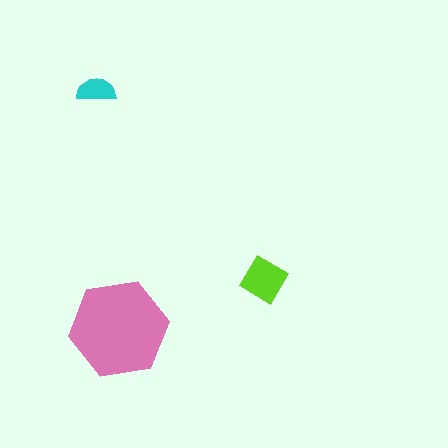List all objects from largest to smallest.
The pink hexagon, the lime diamond, the cyan semicircle.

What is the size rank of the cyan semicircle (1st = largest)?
3rd.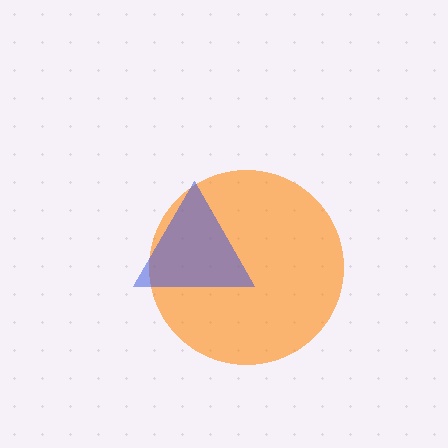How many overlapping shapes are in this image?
There are 2 overlapping shapes in the image.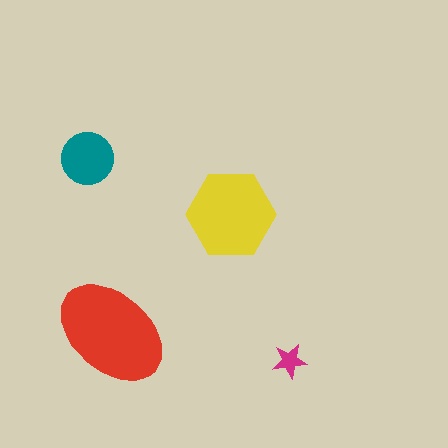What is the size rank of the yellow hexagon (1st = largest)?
2nd.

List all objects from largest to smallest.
The red ellipse, the yellow hexagon, the teal circle, the magenta star.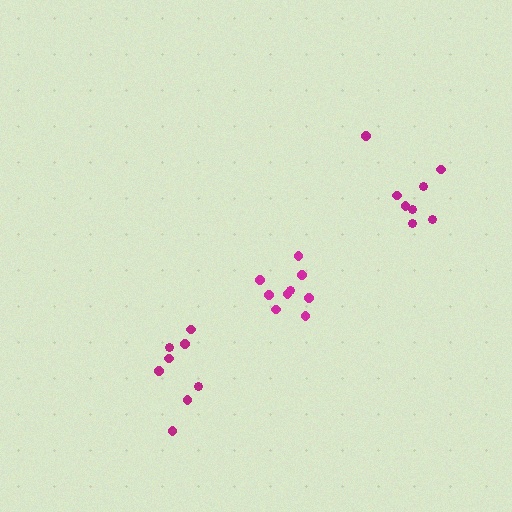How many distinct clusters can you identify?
There are 3 distinct clusters.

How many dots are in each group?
Group 1: 8 dots, Group 2: 9 dots, Group 3: 8 dots (25 total).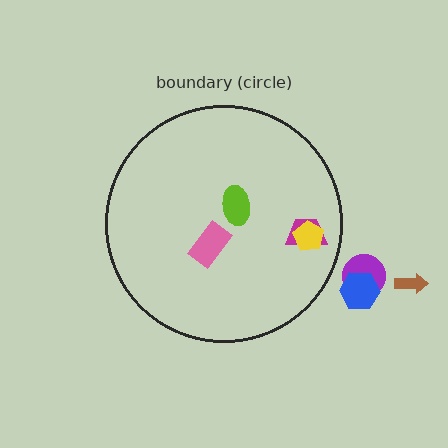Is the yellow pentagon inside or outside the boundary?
Inside.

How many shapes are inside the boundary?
4 inside, 3 outside.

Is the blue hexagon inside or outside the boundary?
Outside.